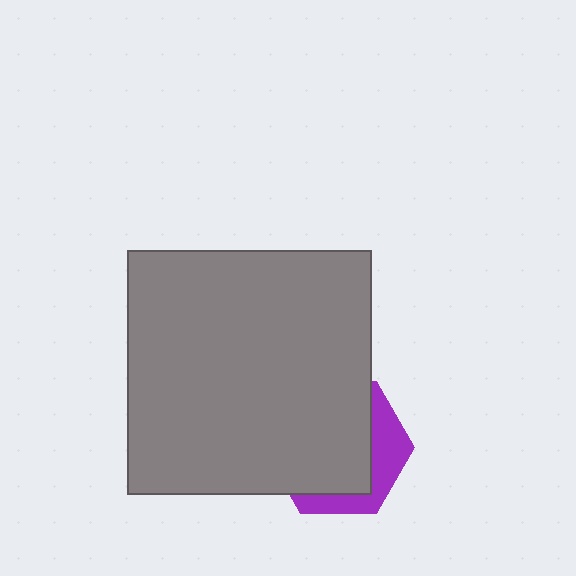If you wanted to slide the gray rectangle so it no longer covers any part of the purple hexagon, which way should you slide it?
Slide it toward the upper-left — that is the most direct way to separate the two shapes.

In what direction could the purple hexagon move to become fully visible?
The purple hexagon could move toward the lower-right. That would shift it out from behind the gray rectangle entirely.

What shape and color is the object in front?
The object in front is a gray rectangle.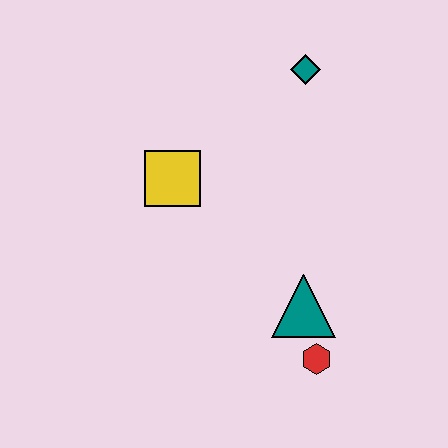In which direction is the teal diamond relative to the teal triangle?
The teal diamond is above the teal triangle.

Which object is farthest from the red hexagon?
The teal diamond is farthest from the red hexagon.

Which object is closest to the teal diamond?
The yellow square is closest to the teal diamond.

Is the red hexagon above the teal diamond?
No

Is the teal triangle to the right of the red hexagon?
No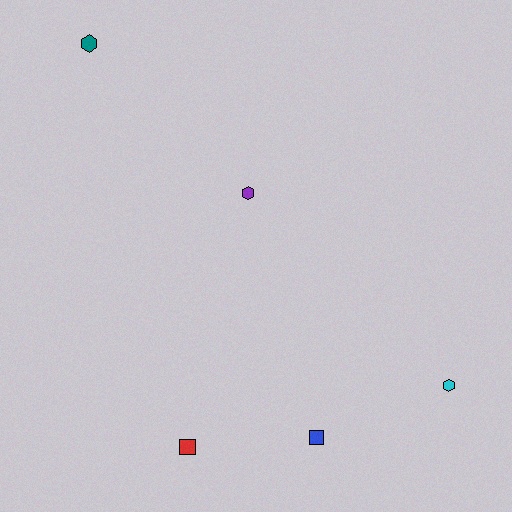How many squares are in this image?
There are 2 squares.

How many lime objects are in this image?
There are no lime objects.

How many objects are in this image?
There are 5 objects.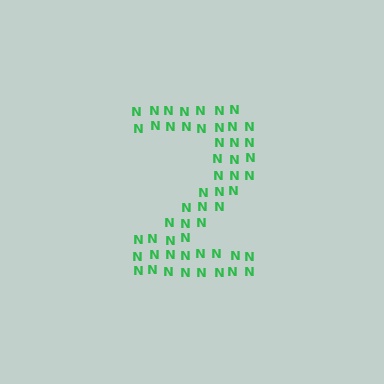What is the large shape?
The large shape is the digit 2.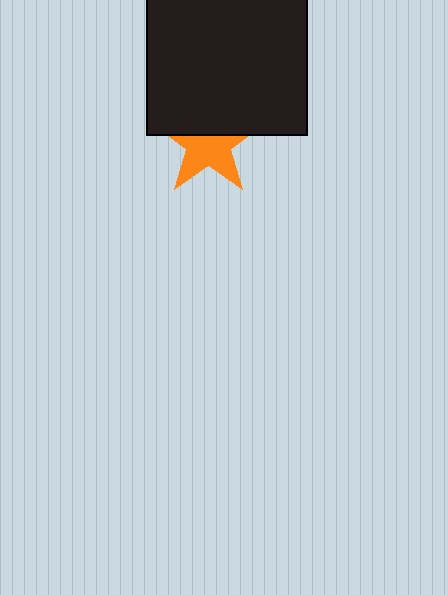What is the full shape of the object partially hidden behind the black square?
The partially hidden object is an orange star.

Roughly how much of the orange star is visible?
About half of it is visible (roughly 57%).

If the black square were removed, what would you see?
You would see the complete orange star.